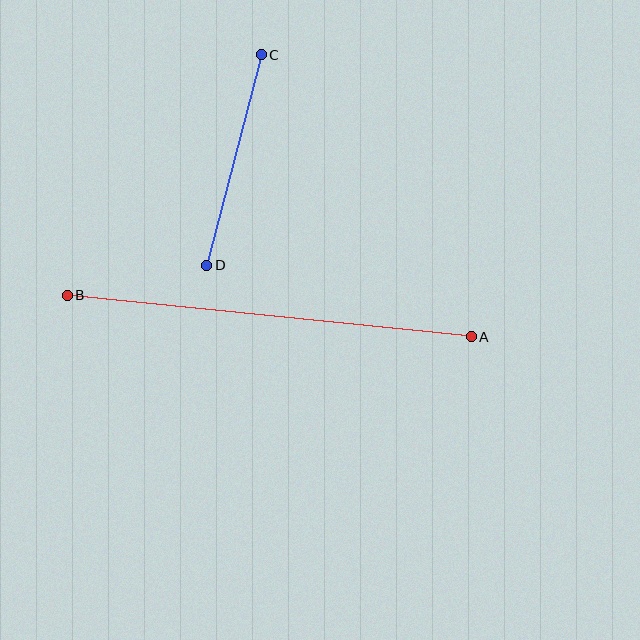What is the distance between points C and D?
The distance is approximately 218 pixels.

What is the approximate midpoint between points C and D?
The midpoint is at approximately (234, 160) pixels.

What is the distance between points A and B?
The distance is approximately 406 pixels.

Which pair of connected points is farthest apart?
Points A and B are farthest apart.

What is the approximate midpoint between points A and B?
The midpoint is at approximately (269, 316) pixels.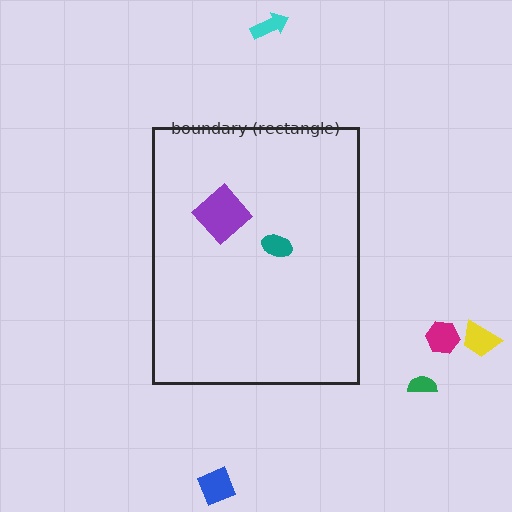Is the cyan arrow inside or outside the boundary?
Outside.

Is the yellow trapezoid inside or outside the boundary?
Outside.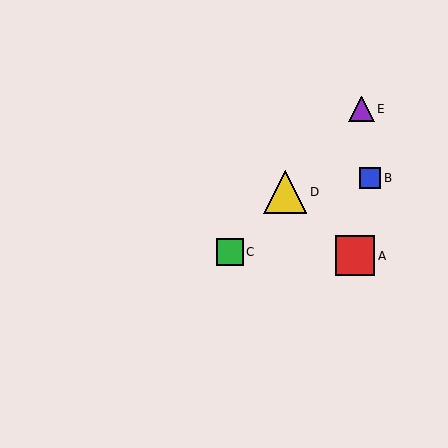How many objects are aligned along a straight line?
3 objects (C, D, E) are aligned along a straight line.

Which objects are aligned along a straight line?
Objects C, D, E are aligned along a straight line.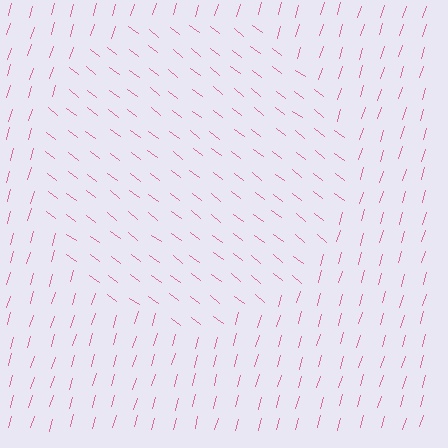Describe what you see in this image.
The image is filled with small pink line segments. A circle region in the image has lines oriented differently from the surrounding lines, creating a visible texture boundary.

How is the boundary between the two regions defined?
The boundary is defined purely by a change in line orientation (approximately 69 degrees difference). All lines are the same color and thickness.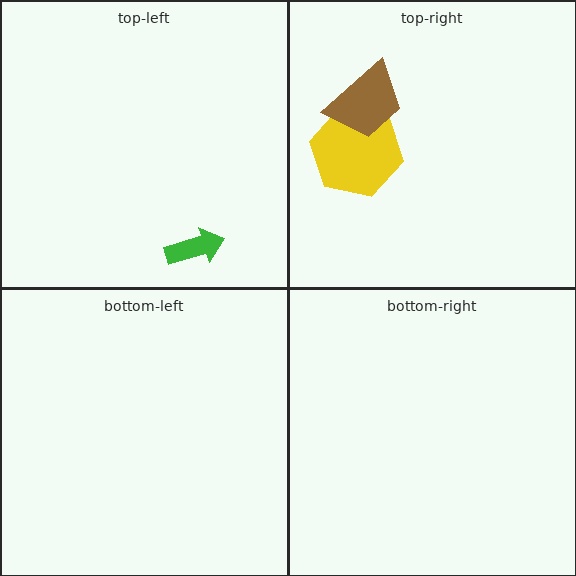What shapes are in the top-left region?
The green arrow.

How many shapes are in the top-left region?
1.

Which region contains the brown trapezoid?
The top-right region.